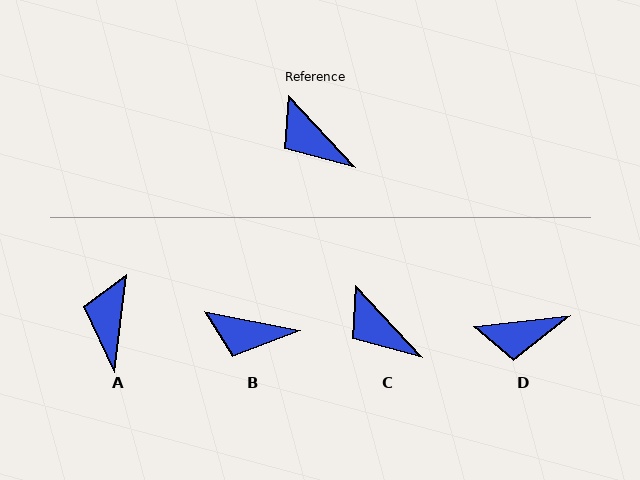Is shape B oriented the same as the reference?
No, it is off by about 36 degrees.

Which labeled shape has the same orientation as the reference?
C.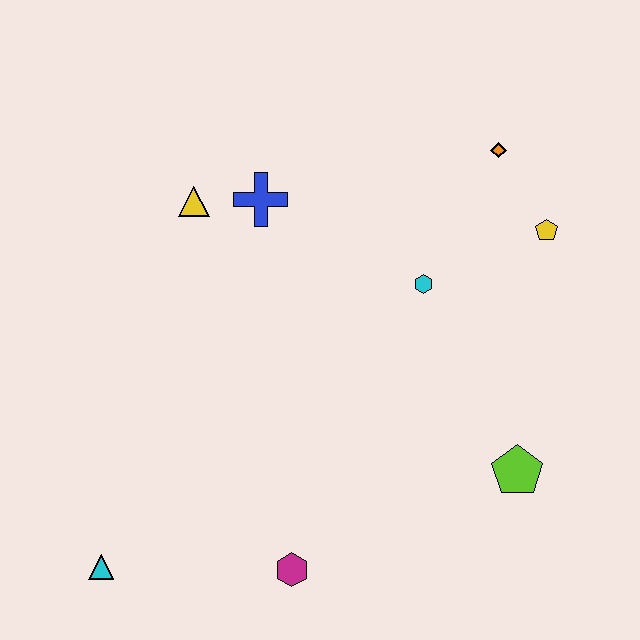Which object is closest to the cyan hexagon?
The yellow pentagon is closest to the cyan hexagon.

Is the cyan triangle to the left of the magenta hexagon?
Yes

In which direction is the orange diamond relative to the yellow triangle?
The orange diamond is to the right of the yellow triangle.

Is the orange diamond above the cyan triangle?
Yes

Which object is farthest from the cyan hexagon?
The cyan triangle is farthest from the cyan hexagon.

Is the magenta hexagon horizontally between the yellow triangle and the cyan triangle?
No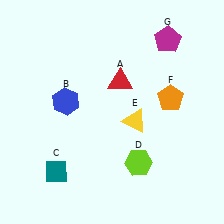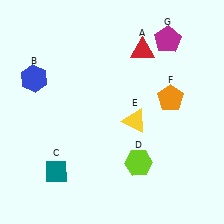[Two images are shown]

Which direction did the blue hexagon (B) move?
The blue hexagon (B) moved left.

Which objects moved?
The objects that moved are: the red triangle (A), the blue hexagon (B).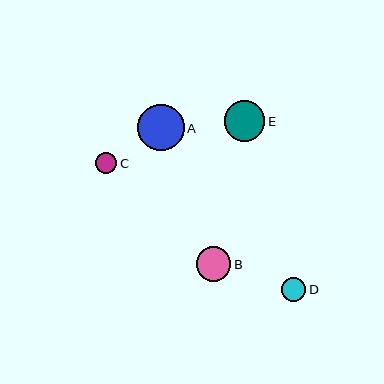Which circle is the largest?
Circle A is the largest with a size of approximately 46 pixels.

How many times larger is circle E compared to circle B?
Circle E is approximately 1.2 times the size of circle B.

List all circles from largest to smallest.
From largest to smallest: A, E, B, D, C.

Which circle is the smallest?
Circle C is the smallest with a size of approximately 21 pixels.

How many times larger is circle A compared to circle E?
Circle A is approximately 1.1 times the size of circle E.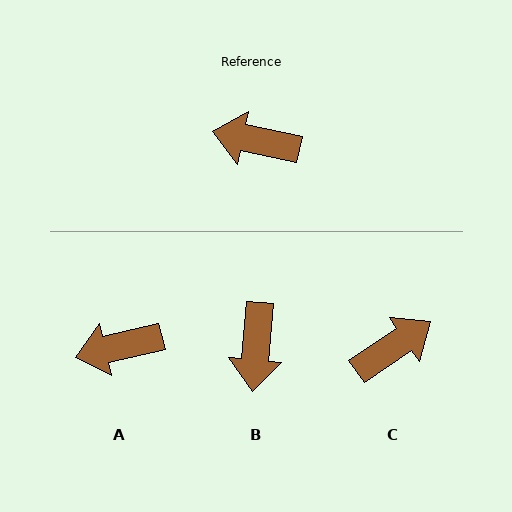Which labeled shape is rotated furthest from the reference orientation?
C, about 134 degrees away.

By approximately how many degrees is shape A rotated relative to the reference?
Approximately 26 degrees counter-clockwise.